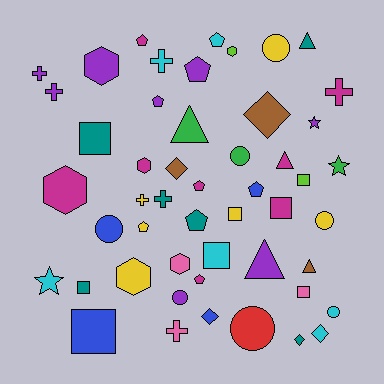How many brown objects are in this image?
There are 3 brown objects.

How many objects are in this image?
There are 50 objects.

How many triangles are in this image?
There are 5 triangles.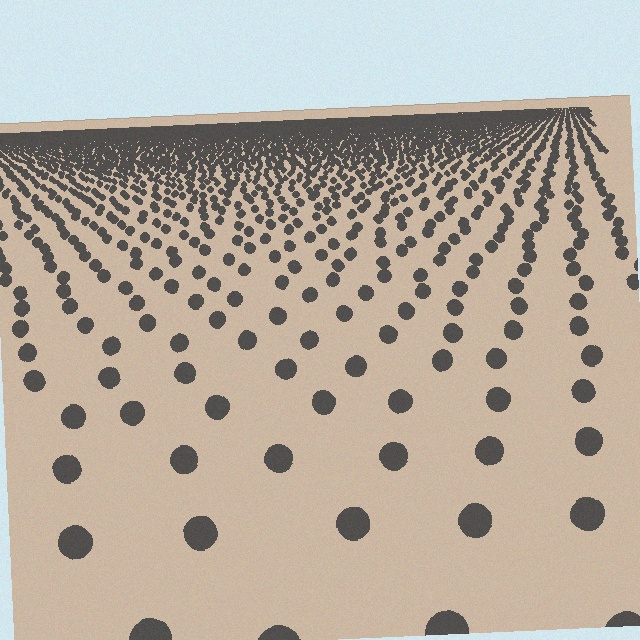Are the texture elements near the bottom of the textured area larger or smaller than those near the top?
Larger. Near the bottom, elements are closer to the viewer and appear at a bigger on-screen size.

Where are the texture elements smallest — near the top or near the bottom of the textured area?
Near the top.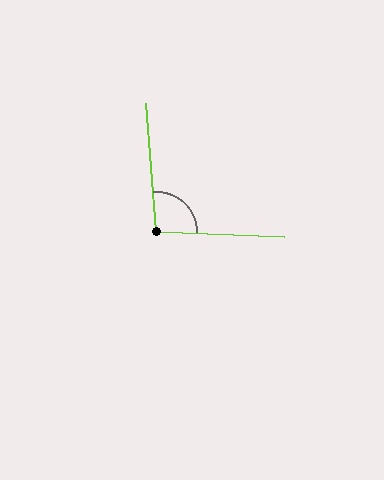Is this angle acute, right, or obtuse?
It is obtuse.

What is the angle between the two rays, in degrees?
Approximately 96 degrees.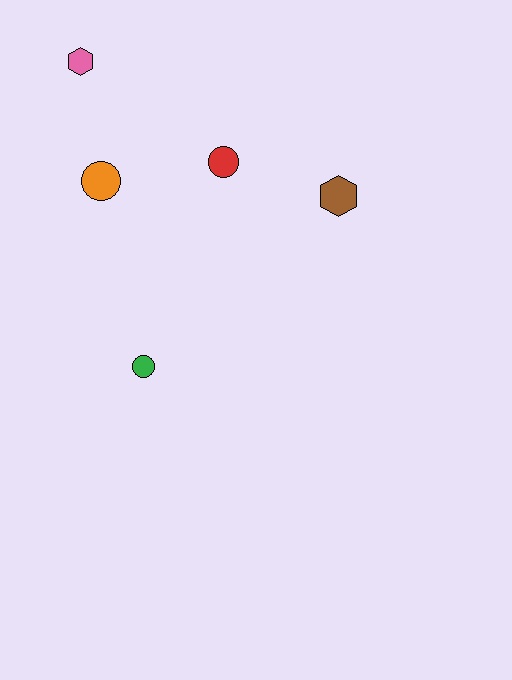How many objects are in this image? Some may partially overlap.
There are 5 objects.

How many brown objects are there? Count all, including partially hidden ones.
There is 1 brown object.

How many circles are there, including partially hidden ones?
There are 3 circles.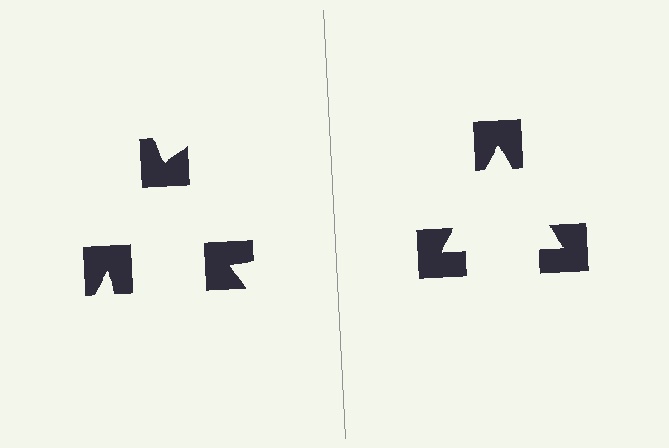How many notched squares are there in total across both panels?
6 — 3 on each side.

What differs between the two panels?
The notched squares are positioned identically on both sides; only the wedge orientations differ. On the right they align to a triangle; on the left they are misaligned.